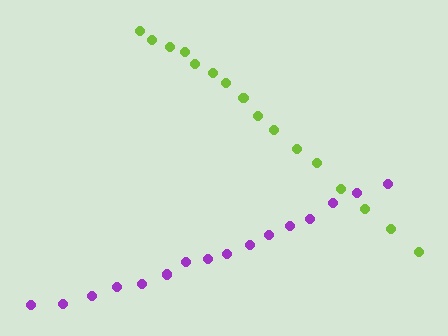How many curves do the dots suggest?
There are 2 distinct paths.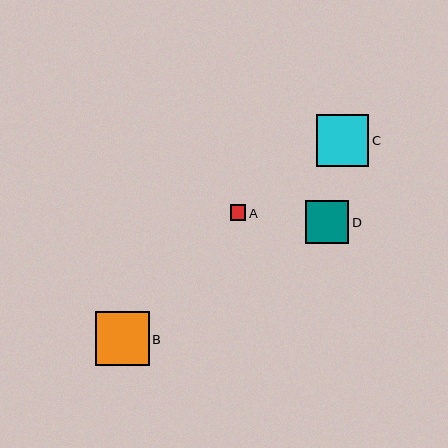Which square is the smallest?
Square A is the smallest with a size of approximately 15 pixels.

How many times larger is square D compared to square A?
Square D is approximately 2.8 times the size of square A.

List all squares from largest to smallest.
From largest to smallest: B, C, D, A.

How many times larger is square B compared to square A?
Square B is approximately 3.5 times the size of square A.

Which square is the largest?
Square B is the largest with a size of approximately 54 pixels.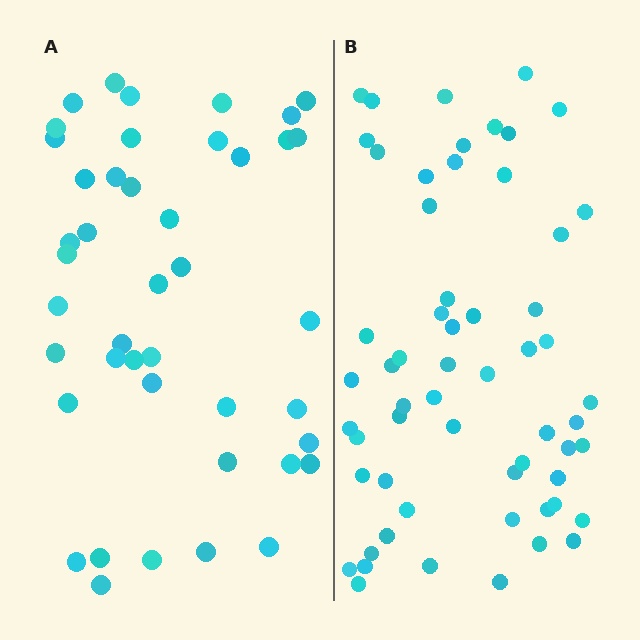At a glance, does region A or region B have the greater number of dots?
Region B (the right region) has more dots.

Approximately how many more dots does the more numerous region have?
Region B has approximately 15 more dots than region A.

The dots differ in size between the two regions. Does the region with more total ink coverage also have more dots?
No. Region A has more total ink coverage because its dots are larger, but region B actually contains more individual dots. Total area can be misleading — the number of items is what matters here.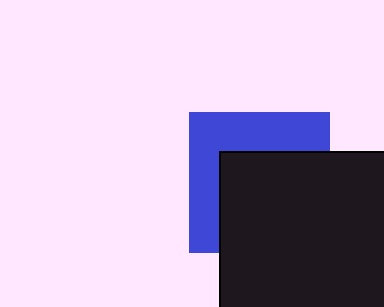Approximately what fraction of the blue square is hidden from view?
Roughly 56% of the blue square is hidden behind the black square.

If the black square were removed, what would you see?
You would see the complete blue square.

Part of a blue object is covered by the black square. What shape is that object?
It is a square.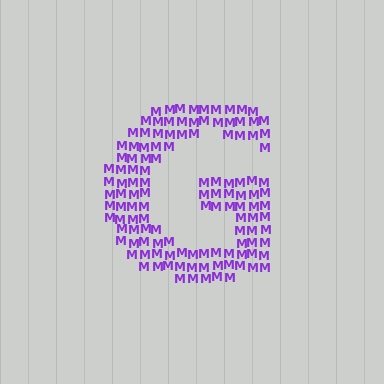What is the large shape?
The large shape is the letter G.